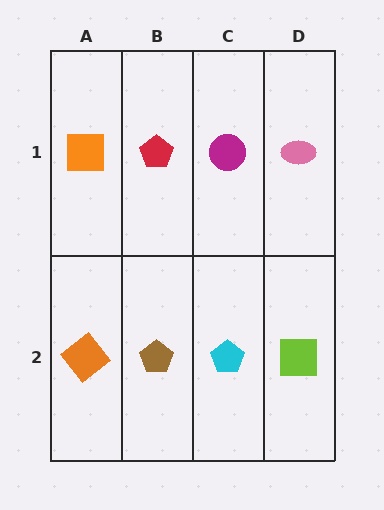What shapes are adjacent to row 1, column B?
A brown pentagon (row 2, column B), an orange square (row 1, column A), a magenta circle (row 1, column C).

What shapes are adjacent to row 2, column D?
A pink ellipse (row 1, column D), a cyan pentagon (row 2, column C).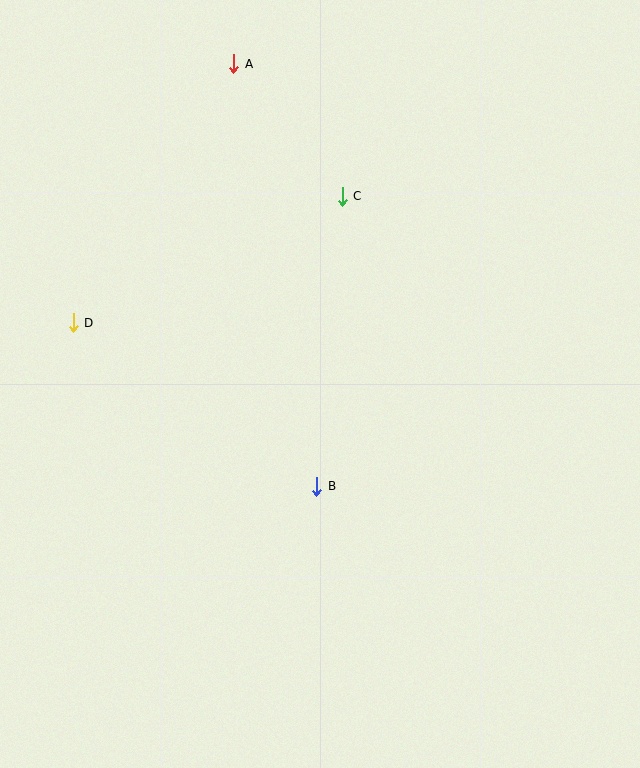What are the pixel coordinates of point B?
Point B is at (317, 486).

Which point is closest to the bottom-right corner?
Point B is closest to the bottom-right corner.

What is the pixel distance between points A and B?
The distance between A and B is 430 pixels.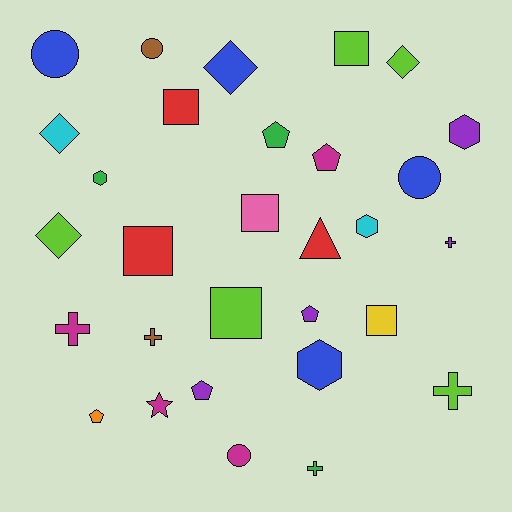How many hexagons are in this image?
There are 4 hexagons.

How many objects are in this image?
There are 30 objects.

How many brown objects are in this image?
There are 2 brown objects.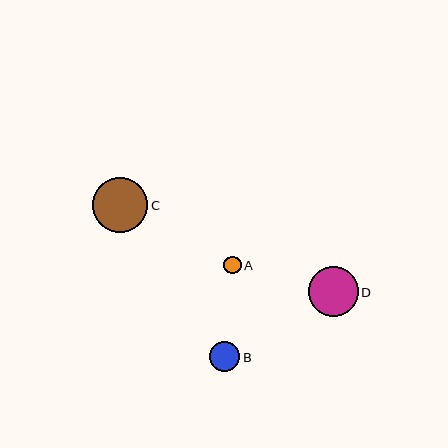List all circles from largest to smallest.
From largest to smallest: C, D, B, A.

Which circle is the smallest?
Circle A is the smallest with a size of approximately 17 pixels.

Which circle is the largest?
Circle C is the largest with a size of approximately 55 pixels.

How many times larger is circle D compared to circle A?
Circle D is approximately 2.9 times the size of circle A.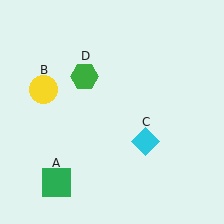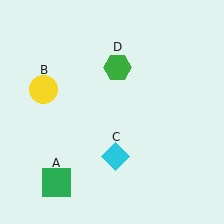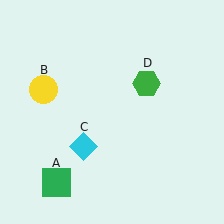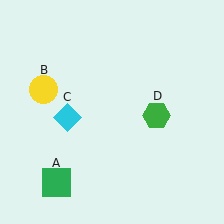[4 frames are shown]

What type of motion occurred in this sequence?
The cyan diamond (object C), green hexagon (object D) rotated clockwise around the center of the scene.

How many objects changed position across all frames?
2 objects changed position: cyan diamond (object C), green hexagon (object D).